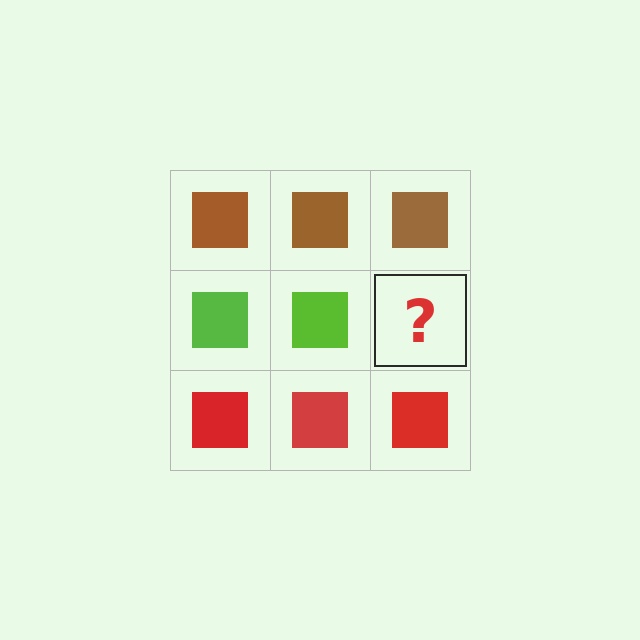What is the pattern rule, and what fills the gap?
The rule is that each row has a consistent color. The gap should be filled with a lime square.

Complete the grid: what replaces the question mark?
The question mark should be replaced with a lime square.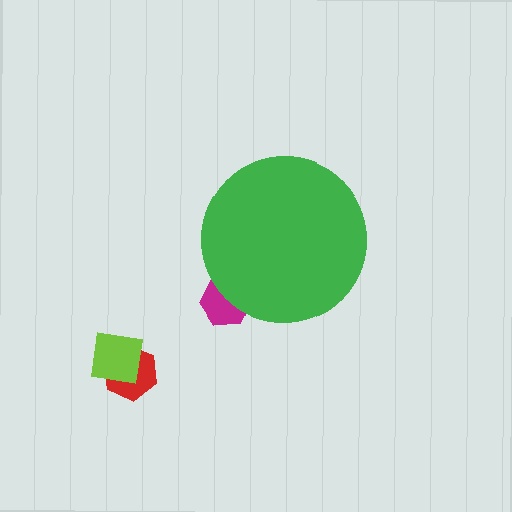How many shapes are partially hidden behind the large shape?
1 shape is partially hidden.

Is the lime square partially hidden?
No, the lime square is fully visible.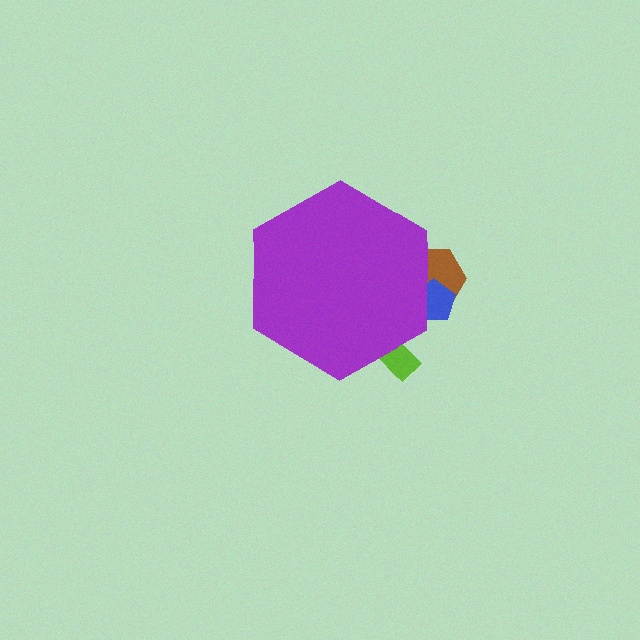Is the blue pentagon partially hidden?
Yes, the blue pentagon is partially hidden behind the purple hexagon.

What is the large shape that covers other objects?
A purple hexagon.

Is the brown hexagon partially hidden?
Yes, the brown hexagon is partially hidden behind the purple hexagon.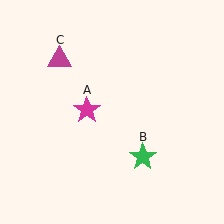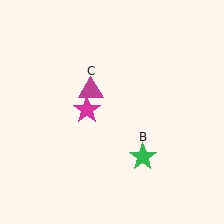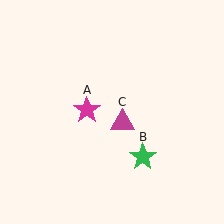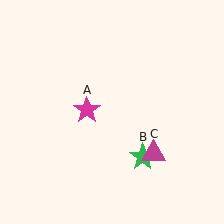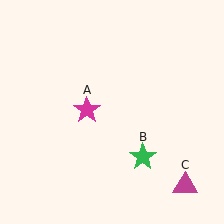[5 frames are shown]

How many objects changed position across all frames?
1 object changed position: magenta triangle (object C).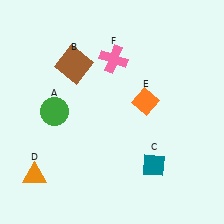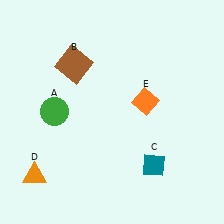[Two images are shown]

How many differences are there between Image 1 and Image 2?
There is 1 difference between the two images.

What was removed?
The pink cross (F) was removed in Image 2.